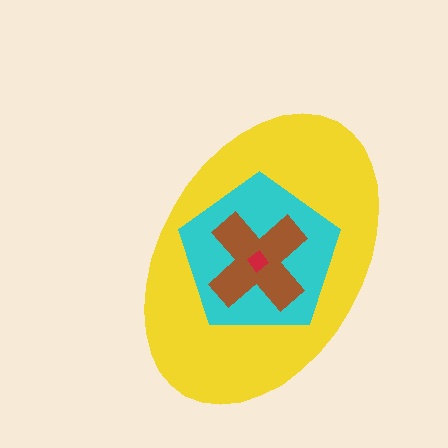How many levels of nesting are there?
4.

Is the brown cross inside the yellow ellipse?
Yes.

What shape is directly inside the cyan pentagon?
The brown cross.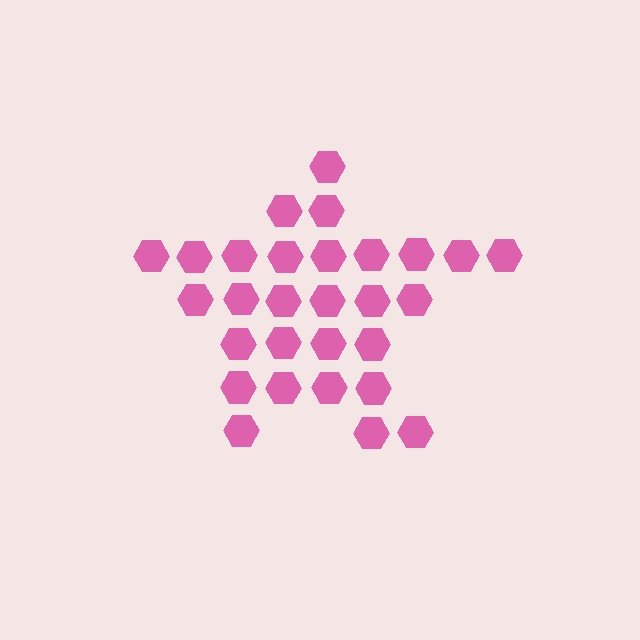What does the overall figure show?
The overall figure shows a star.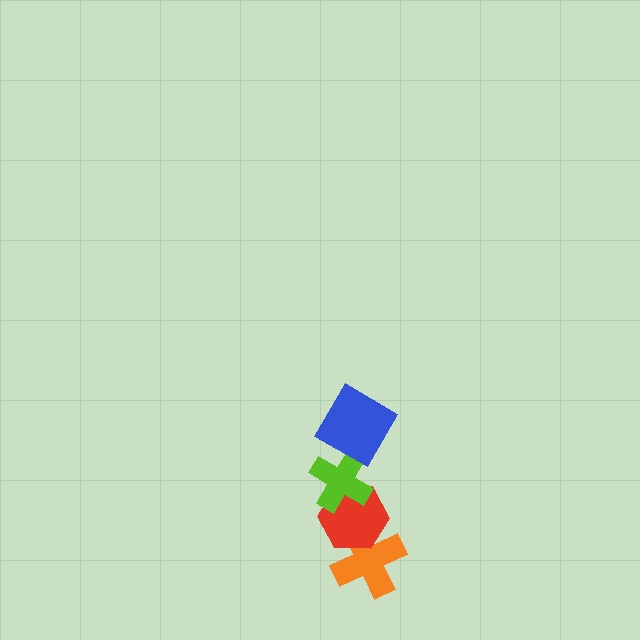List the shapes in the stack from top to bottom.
From top to bottom: the blue diamond, the lime cross, the red hexagon, the orange cross.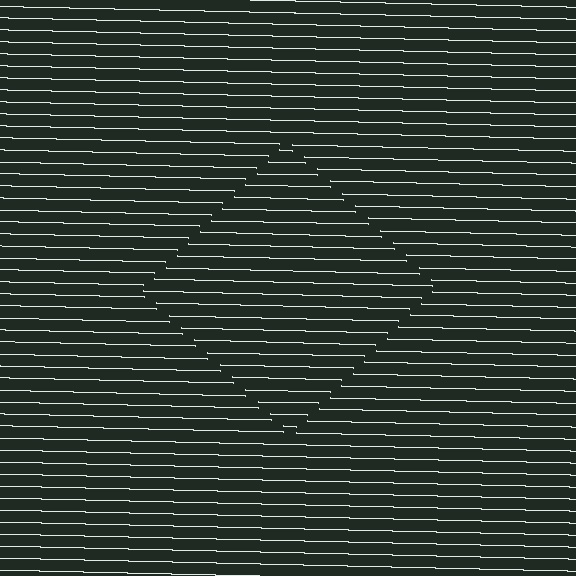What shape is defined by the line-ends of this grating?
An illusory square. The interior of the shape contains the same grating, shifted by half a period — the contour is defined by the phase discontinuity where line-ends from the inner and outer gratings abut.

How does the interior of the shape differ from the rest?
The interior of the shape contains the same grating, shifted by half a period — the contour is defined by the phase discontinuity where line-ends from the inner and outer gratings abut.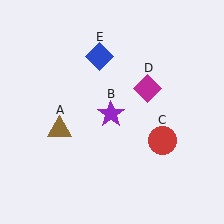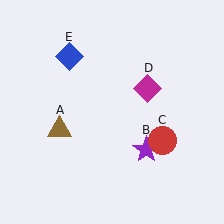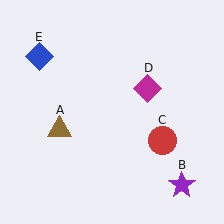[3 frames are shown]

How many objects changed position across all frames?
2 objects changed position: purple star (object B), blue diamond (object E).